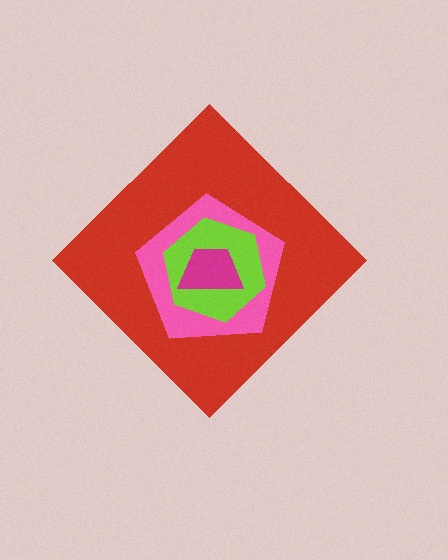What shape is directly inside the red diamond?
The pink pentagon.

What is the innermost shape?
The magenta trapezoid.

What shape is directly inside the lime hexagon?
The magenta trapezoid.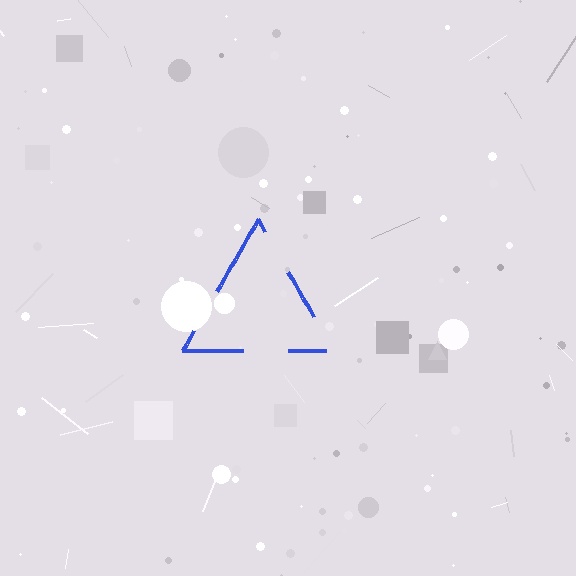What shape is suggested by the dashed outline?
The dashed outline suggests a triangle.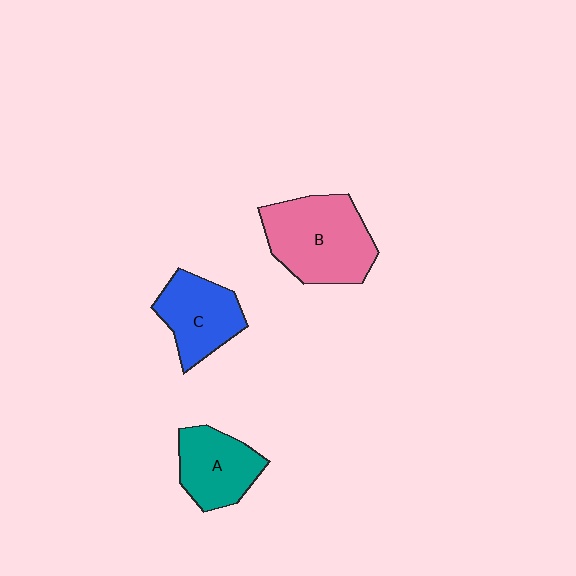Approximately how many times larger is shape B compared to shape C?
Approximately 1.4 times.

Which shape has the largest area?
Shape B (pink).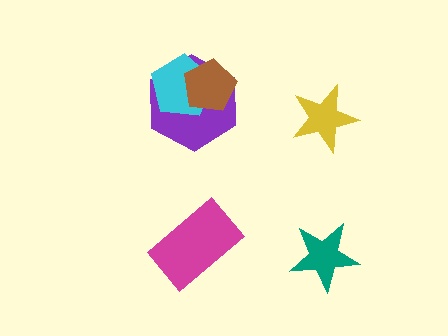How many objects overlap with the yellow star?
0 objects overlap with the yellow star.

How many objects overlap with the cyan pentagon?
2 objects overlap with the cyan pentagon.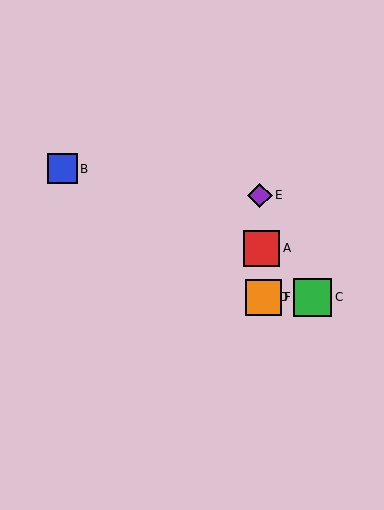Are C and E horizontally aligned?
No, C is at y≈297 and E is at y≈195.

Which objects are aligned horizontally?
Objects C, D, F are aligned horizontally.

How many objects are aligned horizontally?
3 objects (C, D, F) are aligned horizontally.